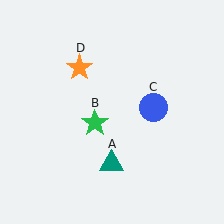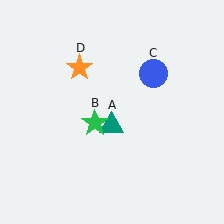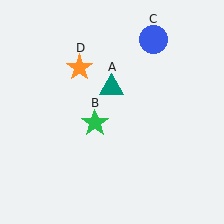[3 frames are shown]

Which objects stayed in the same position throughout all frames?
Green star (object B) and orange star (object D) remained stationary.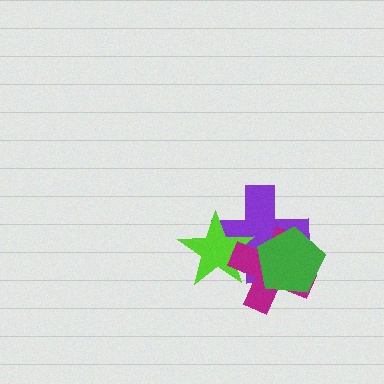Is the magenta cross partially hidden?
Yes, it is partially covered by another shape.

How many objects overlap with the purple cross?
3 objects overlap with the purple cross.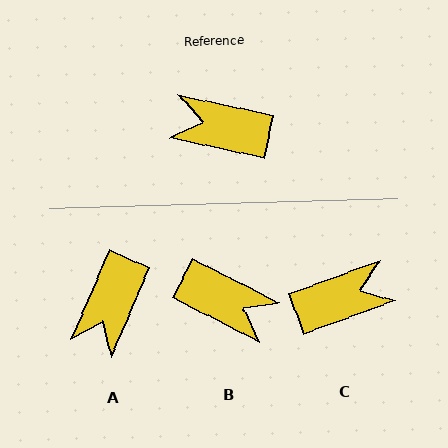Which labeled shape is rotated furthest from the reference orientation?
B, about 165 degrees away.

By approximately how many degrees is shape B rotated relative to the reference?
Approximately 165 degrees counter-clockwise.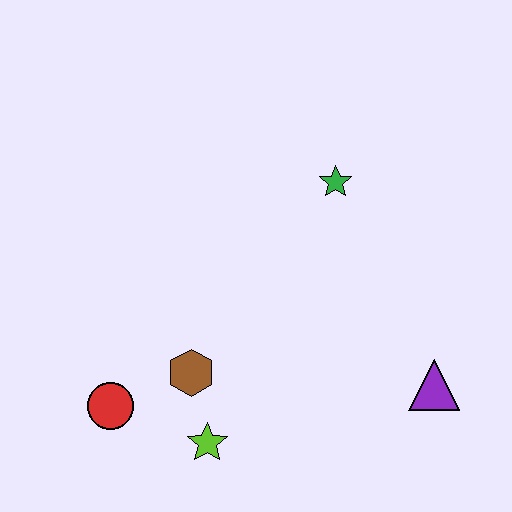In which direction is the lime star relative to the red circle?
The lime star is to the right of the red circle.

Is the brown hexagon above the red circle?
Yes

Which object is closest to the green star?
The purple triangle is closest to the green star.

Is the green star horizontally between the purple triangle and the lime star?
Yes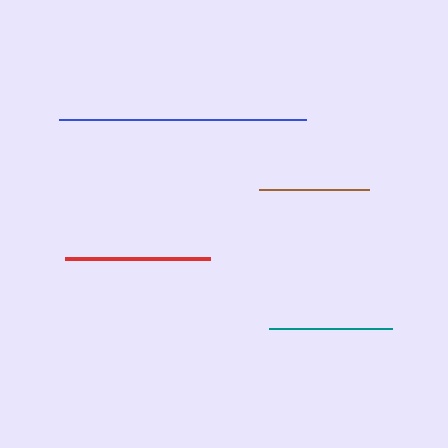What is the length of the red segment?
The red segment is approximately 145 pixels long.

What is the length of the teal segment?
The teal segment is approximately 123 pixels long.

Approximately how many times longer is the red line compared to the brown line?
The red line is approximately 1.3 times the length of the brown line.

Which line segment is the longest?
The blue line is the longest at approximately 247 pixels.